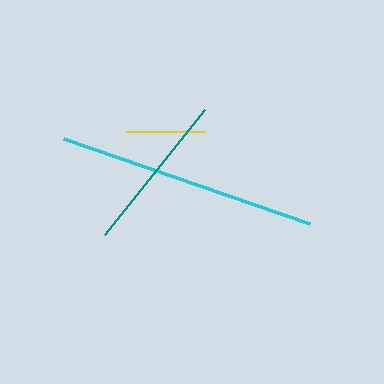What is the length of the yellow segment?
The yellow segment is approximately 79 pixels long.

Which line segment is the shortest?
The yellow line is the shortest at approximately 79 pixels.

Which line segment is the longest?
The cyan line is the longest at approximately 260 pixels.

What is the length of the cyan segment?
The cyan segment is approximately 260 pixels long.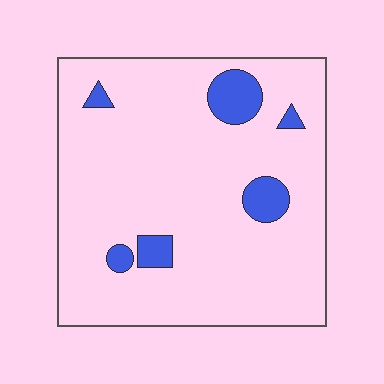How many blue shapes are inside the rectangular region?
6.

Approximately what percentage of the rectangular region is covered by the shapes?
Approximately 10%.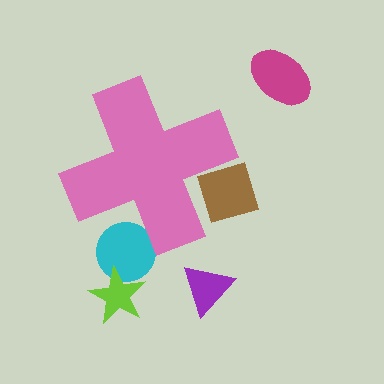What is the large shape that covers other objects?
A pink cross.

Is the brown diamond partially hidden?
Yes, the brown diamond is partially hidden behind the pink cross.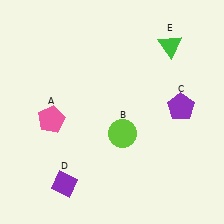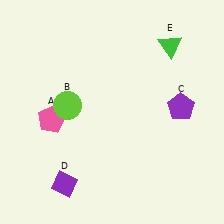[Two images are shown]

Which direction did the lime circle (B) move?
The lime circle (B) moved left.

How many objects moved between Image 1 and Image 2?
1 object moved between the two images.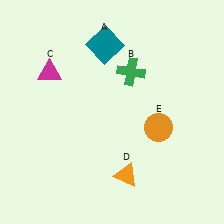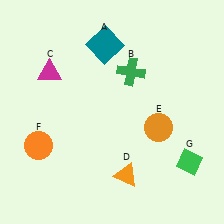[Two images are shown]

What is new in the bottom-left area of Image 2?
An orange circle (F) was added in the bottom-left area of Image 2.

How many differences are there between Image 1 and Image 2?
There are 2 differences between the two images.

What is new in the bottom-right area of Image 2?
A green diamond (G) was added in the bottom-right area of Image 2.